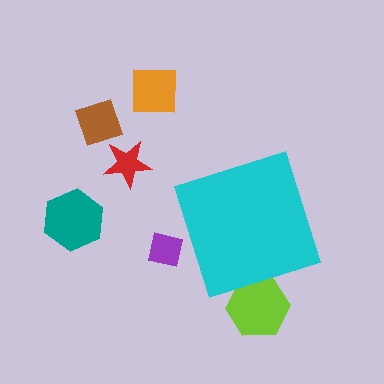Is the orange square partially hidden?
No, the orange square is fully visible.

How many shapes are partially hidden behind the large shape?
2 shapes are partially hidden.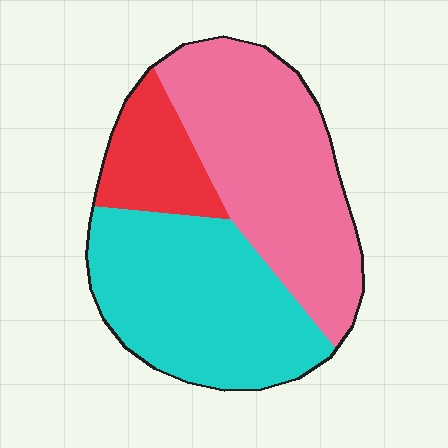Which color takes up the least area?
Red, at roughly 15%.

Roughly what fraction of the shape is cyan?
Cyan covers around 40% of the shape.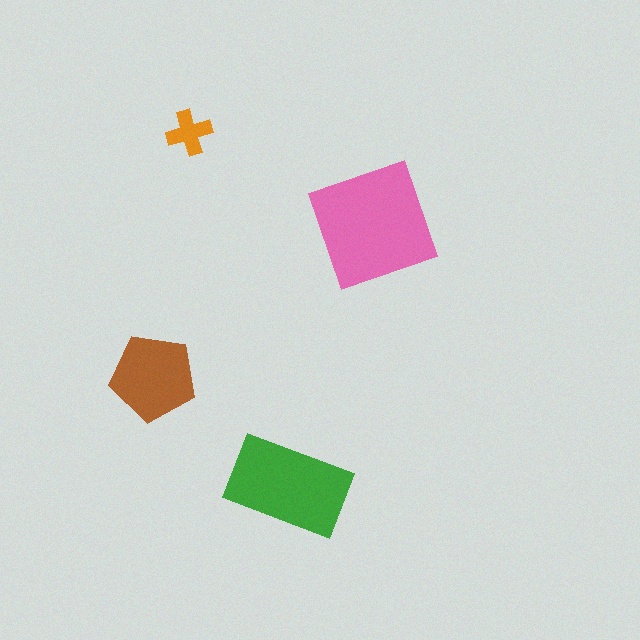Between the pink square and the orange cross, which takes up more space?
The pink square.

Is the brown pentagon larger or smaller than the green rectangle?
Smaller.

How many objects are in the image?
There are 4 objects in the image.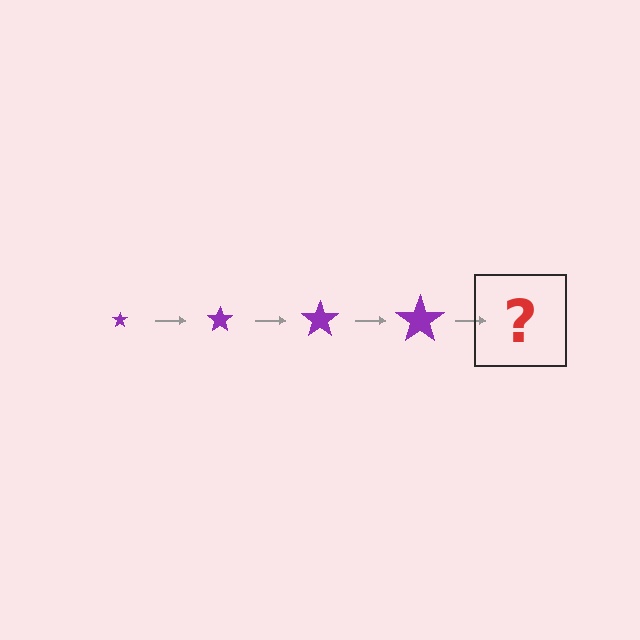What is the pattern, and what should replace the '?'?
The pattern is that the star gets progressively larger each step. The '?' should be a purple star, larger than the previous one.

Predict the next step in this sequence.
The next step is a purple star, larger than the previous one.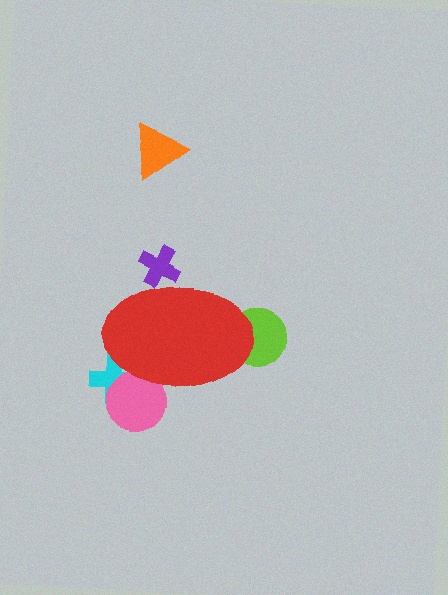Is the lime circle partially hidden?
Yes, the lime circle is partially hidden behind the red ellipse.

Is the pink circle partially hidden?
Yes, the pink circle is partially hidden behind the red ellipse.